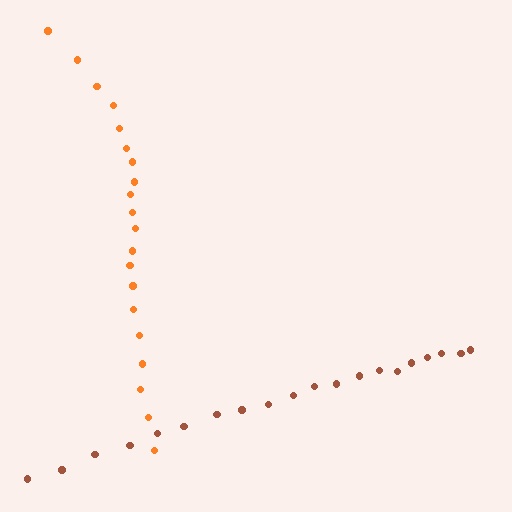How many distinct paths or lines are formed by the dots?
There are 2 distinct paths.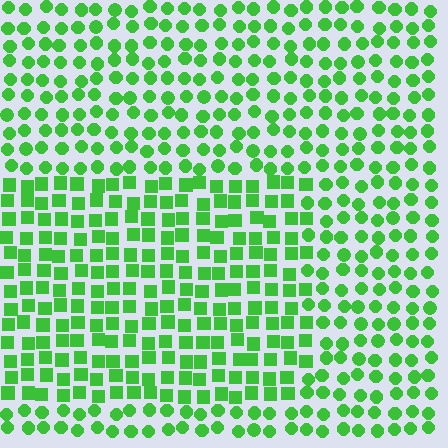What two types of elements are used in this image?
The image uses squares inside the rectangle region and circles outside it.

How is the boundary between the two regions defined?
The boundary is defined by a change in element shape: squares inside vs. circles outside. All elements share the same color and spacing.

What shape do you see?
I see a rectangle.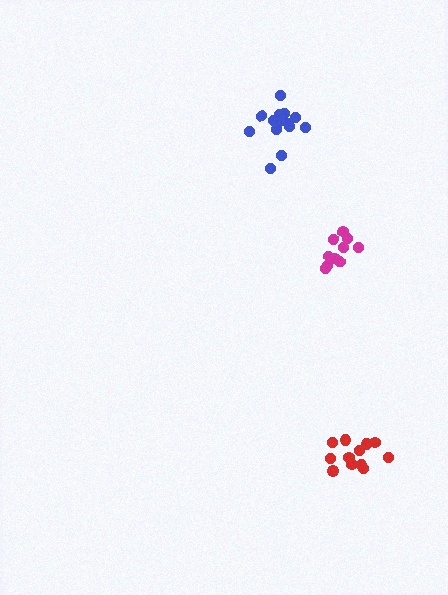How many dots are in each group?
Group 1: 12 dots, Group 2: 15 dots, Group 3: 10 dots (37 total).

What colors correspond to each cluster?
The clusters are colored: red, blue, magenta.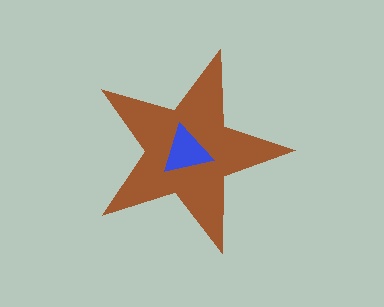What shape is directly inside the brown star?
The blue triangle.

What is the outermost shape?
The brown star.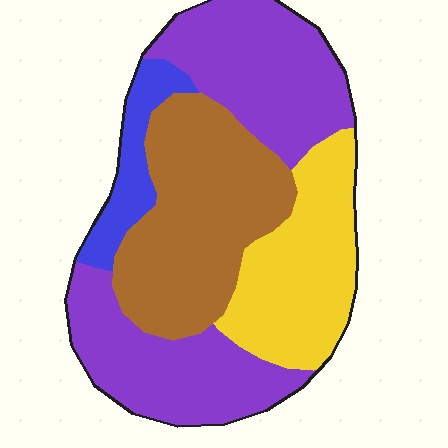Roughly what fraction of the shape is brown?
Brown covers about 30% of the shape.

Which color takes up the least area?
Blue, at roughly 10%.